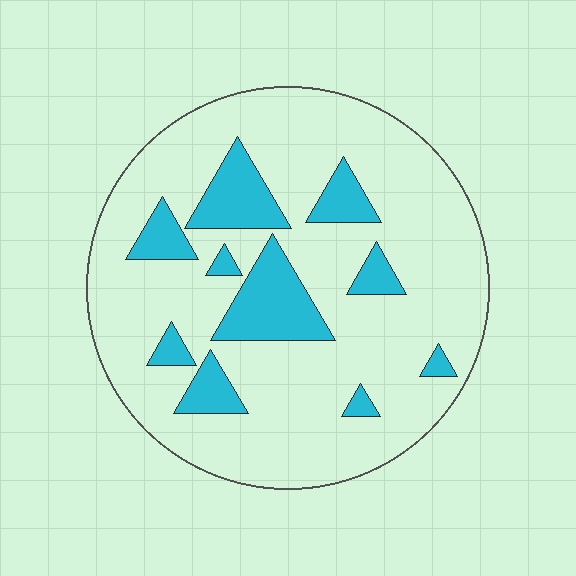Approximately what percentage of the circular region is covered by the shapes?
Approximately 20%.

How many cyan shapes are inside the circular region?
10.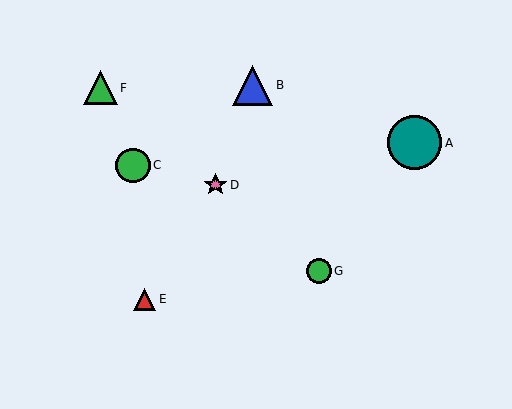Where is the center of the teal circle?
The center of the teal circle is at (415, 143).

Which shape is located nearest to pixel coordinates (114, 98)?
The green triangle (labeled F) at (100, 88) is nearest to that location.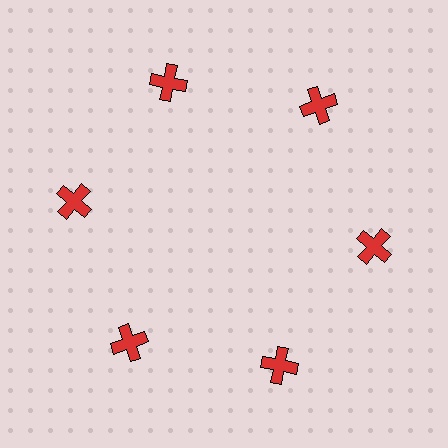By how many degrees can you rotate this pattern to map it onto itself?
The pattern maps onto itself every 60 degrees of rotation.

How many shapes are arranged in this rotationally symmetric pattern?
There are 6 shapes, arranged in 6 groups of 1.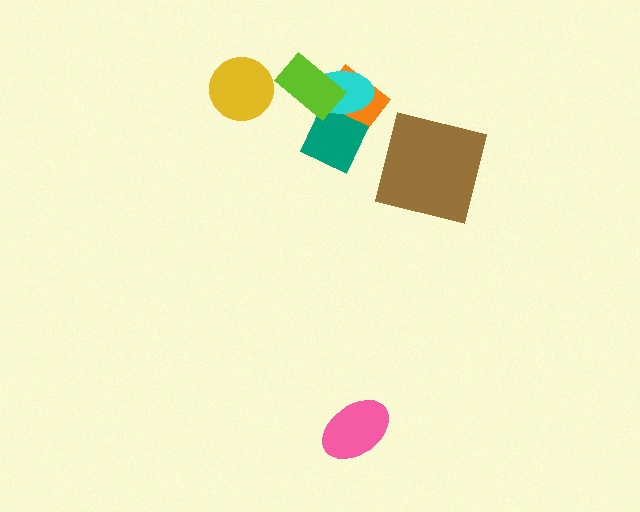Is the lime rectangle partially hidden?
No, no other shape covers it.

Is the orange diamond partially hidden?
Yes, it is partially covered by another shape.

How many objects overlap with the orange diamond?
3 objects overlap with the orange diamond.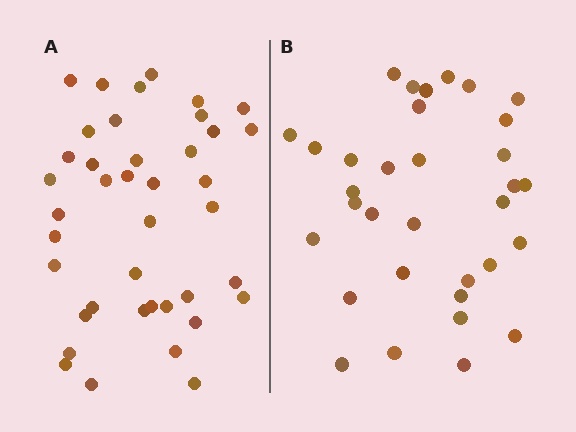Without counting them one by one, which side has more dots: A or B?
Region A (the left region) has more dots.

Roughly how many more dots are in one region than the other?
Region A has roughly 8 or so more dots than region B.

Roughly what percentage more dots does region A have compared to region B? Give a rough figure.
About 20% more.